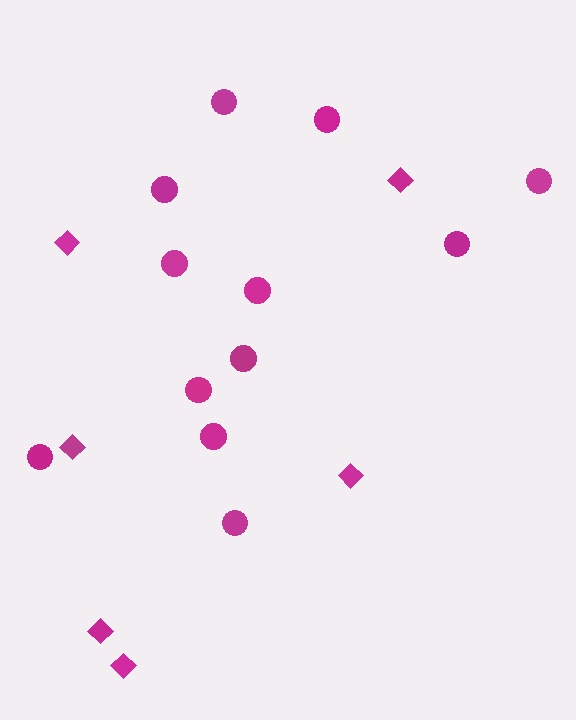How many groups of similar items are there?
There are 2 groups: one group of diamonds (6) and one group of circles (12).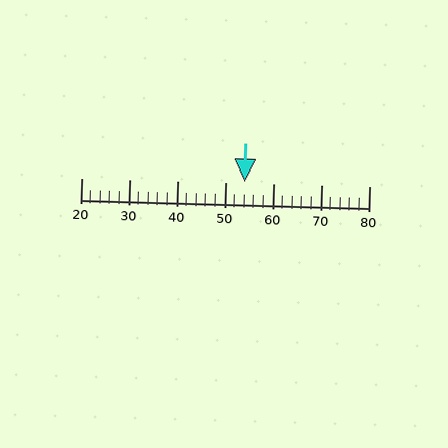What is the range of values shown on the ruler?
The ruler shows values from 20 to 80.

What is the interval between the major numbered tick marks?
The major tick marks are spaced 10 units apart.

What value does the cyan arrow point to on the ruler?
The cyan arrow points to approximately 54.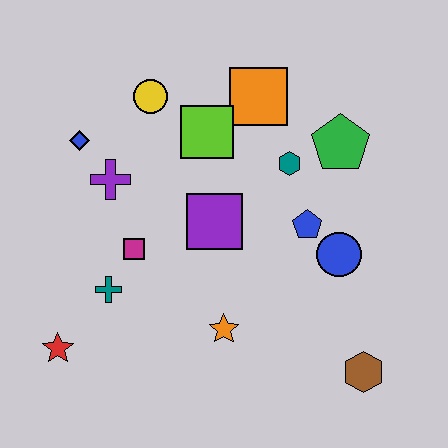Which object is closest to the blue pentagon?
The blue circle is closest to the blue pentagon.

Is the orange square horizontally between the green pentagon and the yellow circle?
Yes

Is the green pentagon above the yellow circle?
No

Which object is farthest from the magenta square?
The brown hexagon is farthest from the magenta square.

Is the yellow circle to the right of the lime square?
No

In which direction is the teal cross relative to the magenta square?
The teal cross is below the magenta square.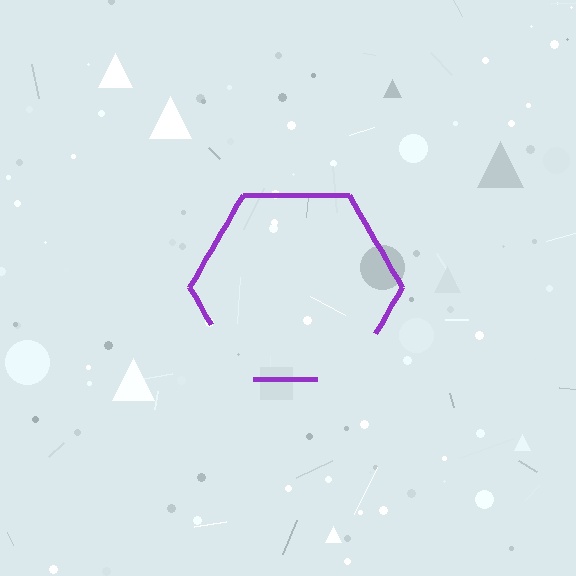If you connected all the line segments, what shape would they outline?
They would outline a hexagon.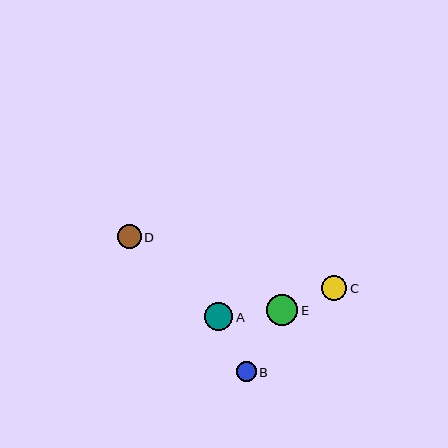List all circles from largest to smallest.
From largest to smallest: E, A, C, D, B.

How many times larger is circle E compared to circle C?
Circle E is approximately 1.2 times the size of circle C.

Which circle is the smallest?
Circle B is the smallest with a size of approximately 20 pixels.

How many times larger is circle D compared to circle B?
Circle D is approximately 1.2 times the size of circle B.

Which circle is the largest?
Circle E is the largest with a size of approximately 31 pixels.